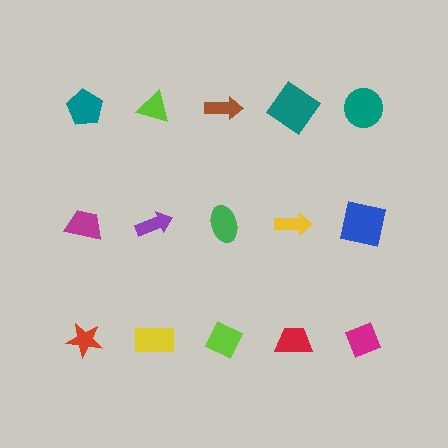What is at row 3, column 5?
A magenta diamond.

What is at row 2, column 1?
A magenta trapezoid.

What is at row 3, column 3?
A lime diamond.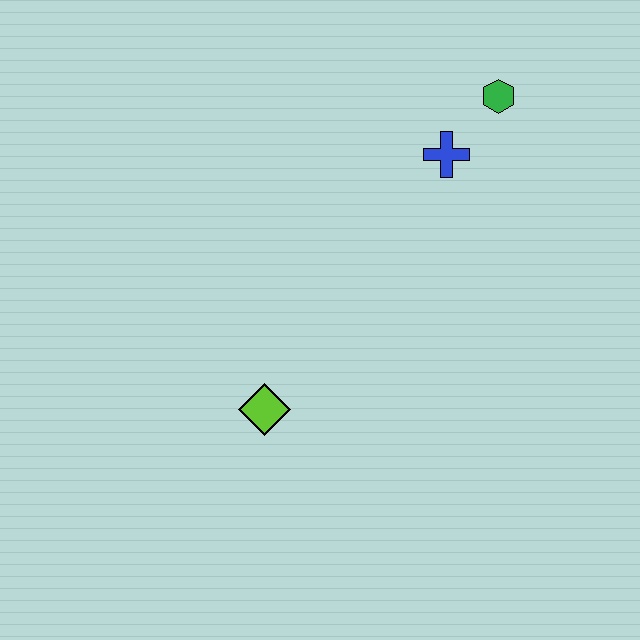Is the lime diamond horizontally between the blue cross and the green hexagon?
No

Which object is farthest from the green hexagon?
The lime diamond is farthest from the green hexagon.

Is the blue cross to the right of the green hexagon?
No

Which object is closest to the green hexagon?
The blue cross is closest to the green hexagon.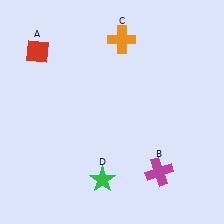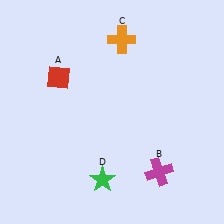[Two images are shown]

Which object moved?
The red diamond (A) moved down.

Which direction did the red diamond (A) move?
The red diamond (A) moved down.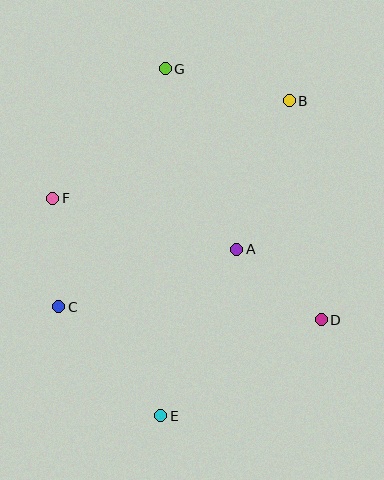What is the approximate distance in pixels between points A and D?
The distance between A and D is approximately 110 pixels.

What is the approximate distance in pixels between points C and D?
The distance between C and D is approximately 263 pixels.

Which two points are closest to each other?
Points C and F are closest to each other.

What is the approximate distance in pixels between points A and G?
The distance between A and G is approximately 194 pixels.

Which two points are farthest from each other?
Points E and G are farthest from each other.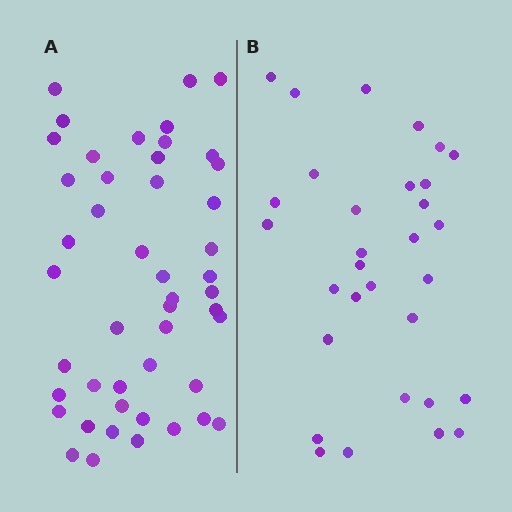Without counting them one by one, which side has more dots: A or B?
Region A (the left region) has more dots.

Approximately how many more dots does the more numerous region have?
Region A has approximately 15 more dots than region B.